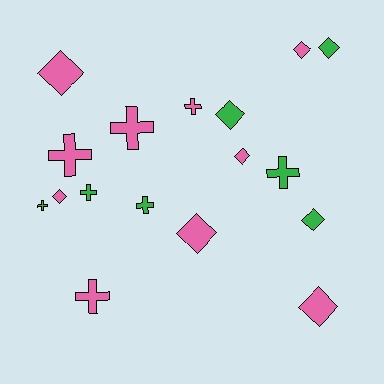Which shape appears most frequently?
Diamond, with 9 objects.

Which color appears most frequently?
Pink, with 10 objects.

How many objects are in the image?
There are 17 objects.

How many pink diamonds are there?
There are 6 pink diamonds.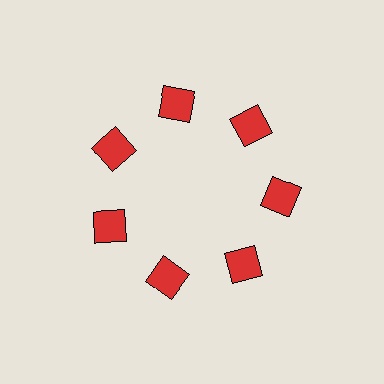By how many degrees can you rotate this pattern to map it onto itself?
The pattern maps onto itself every 51 degrees of rotation.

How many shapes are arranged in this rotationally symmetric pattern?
There are 7 shapes, arranged in 7 groups of 1.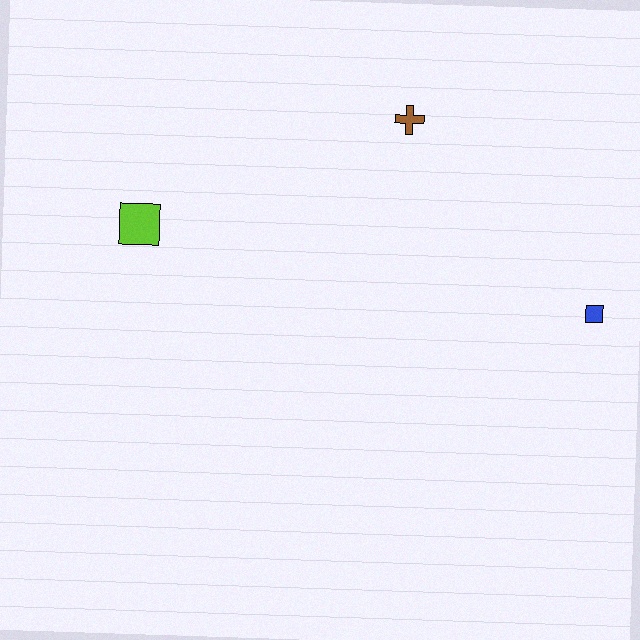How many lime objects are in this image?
There is 1 lime object.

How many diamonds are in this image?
There are no diamonds.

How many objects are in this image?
There are 3 objects.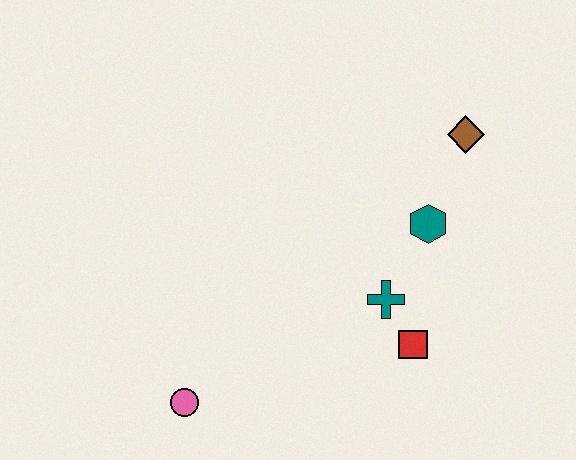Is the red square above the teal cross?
No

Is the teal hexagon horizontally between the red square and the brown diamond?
Yes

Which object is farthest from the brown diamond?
The pink circle is farthest from the brown diamond.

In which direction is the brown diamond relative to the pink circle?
The brown diamond is to the right of the pink circle.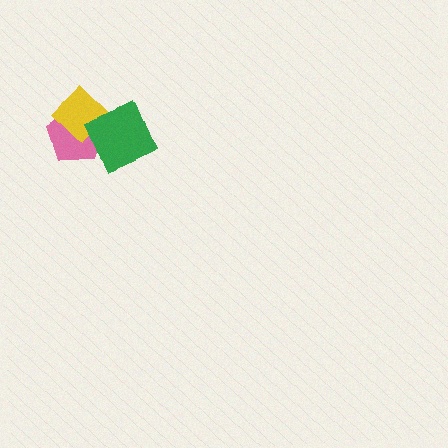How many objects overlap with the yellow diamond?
2 objects overlap with the yellow diamond.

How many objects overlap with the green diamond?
2 objects overlap with the green diamond.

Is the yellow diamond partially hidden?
Yes, it is partially covered by another shape.